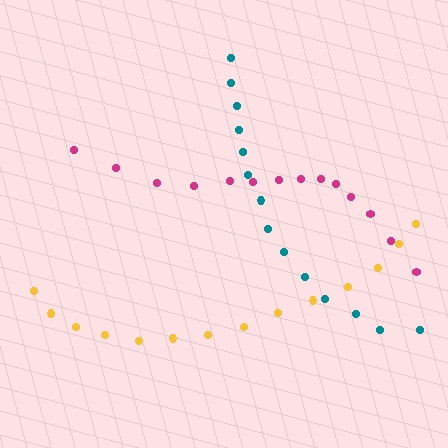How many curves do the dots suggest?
There are 3 distinct paths.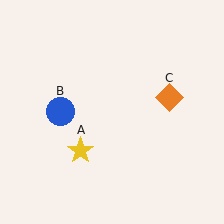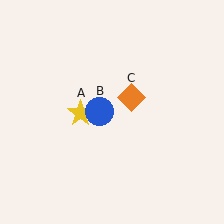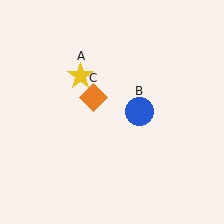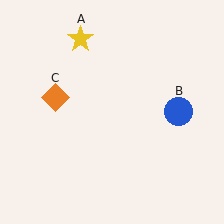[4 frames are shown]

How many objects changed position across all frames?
3 objects changed position: yellow star (object A), blue circle (object B), orange diamond (object C).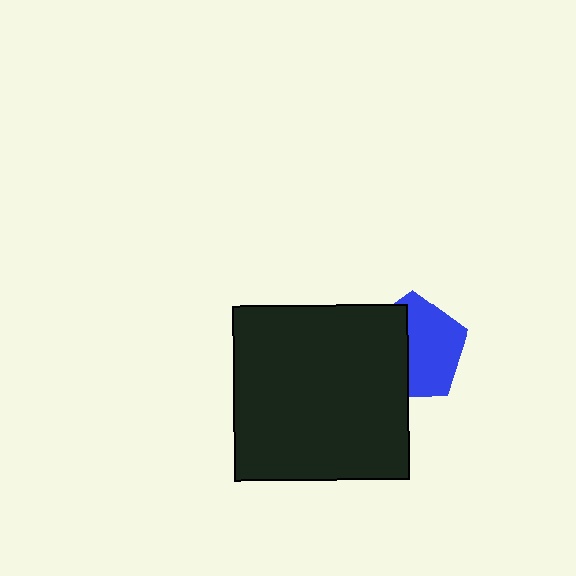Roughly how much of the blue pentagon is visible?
About half of it is visible (roughly 57%).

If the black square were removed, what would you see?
You would see the complete blue pentagon.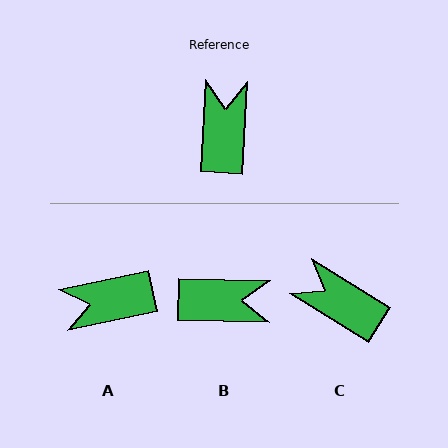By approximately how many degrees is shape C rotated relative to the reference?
Approximately 61 degrees counter-clockwise.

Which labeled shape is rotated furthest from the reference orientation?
A, about 106 degrees away.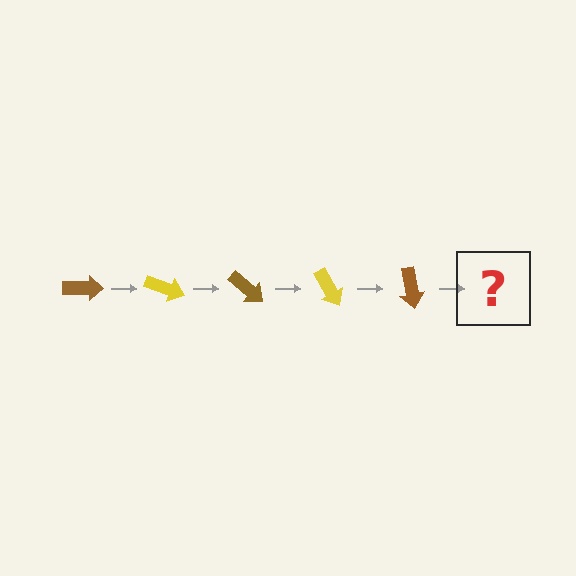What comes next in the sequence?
The next element should be a yellow arrow, rotated 100 degrees from the start.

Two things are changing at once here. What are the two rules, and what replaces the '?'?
The two rules are that it rotates 20 degrees each step and the color cycles through brown and yellow. The '?' should be a yellow arrow, rotated 100 degrees from the start.